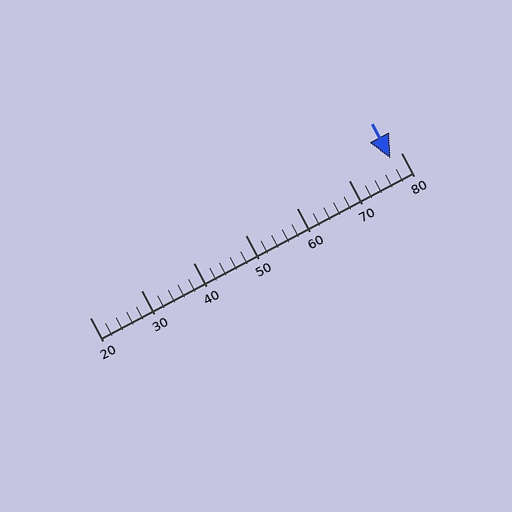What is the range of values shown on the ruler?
The ruler shows values from 20 to 80.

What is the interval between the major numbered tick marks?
The major tick marks are spaced 10 units apart.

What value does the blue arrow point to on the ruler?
The blue arrow points to approximately 78.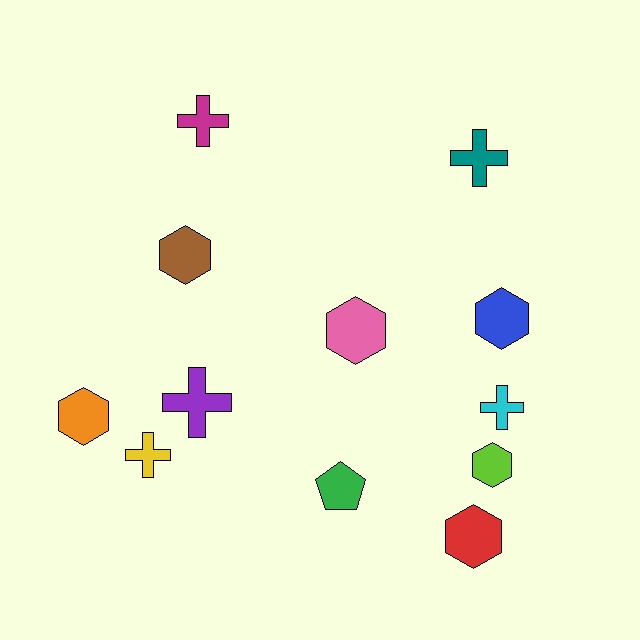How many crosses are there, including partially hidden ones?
There are 5 crosses.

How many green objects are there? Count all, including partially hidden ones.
There is 1 green object.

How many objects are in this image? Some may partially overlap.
There are 12 objects.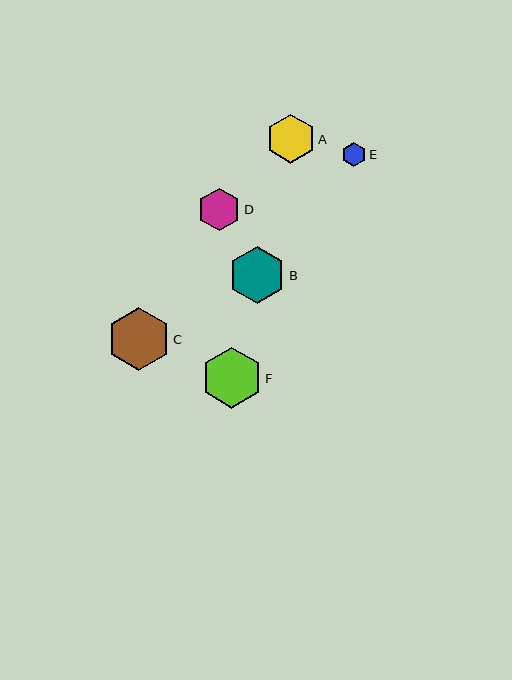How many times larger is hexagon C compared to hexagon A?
Hexagon C is approximately 1.3 times the size of hexagon A.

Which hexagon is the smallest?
Hexagon E is the smallest with a size of approximately 24 pixels.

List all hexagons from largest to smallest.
From largest to smallest: C, F, B, A, D, E.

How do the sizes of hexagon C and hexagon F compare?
Hexagon C and hexagon F are approximately the same size.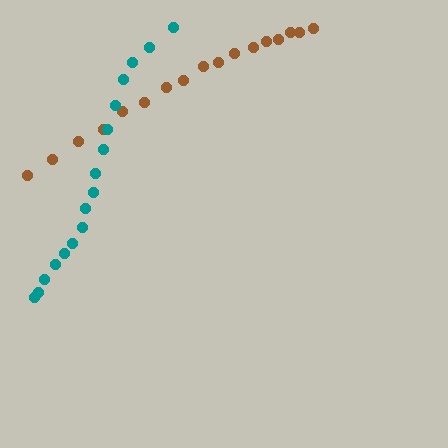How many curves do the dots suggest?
There are 2 distinct paths.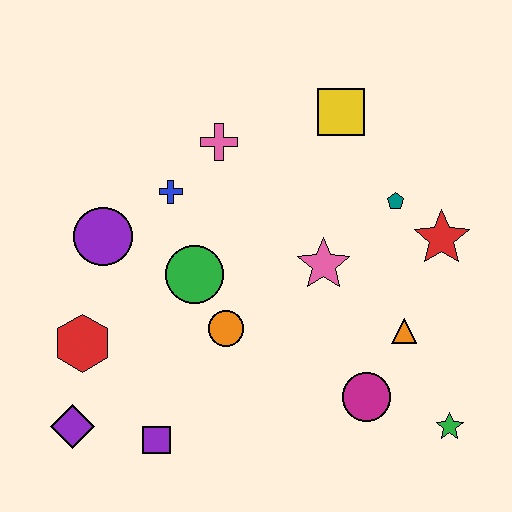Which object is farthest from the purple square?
The yellow square is farthest from the purple square.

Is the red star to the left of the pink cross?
No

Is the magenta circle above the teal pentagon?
No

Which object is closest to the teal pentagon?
The red star is closest to the teal pentagon.